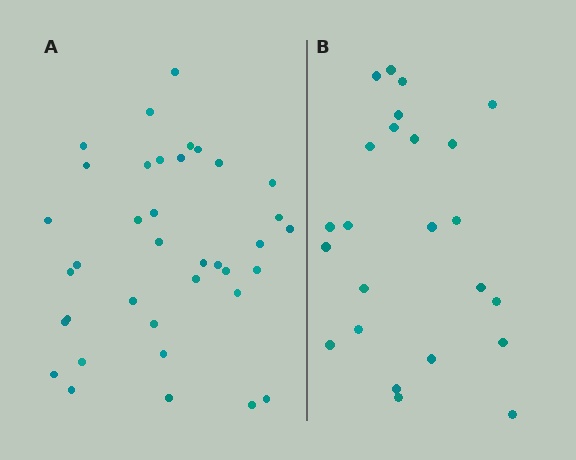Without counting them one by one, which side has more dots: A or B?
Region A (the left region) has more dots.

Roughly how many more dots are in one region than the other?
Region A has approximately 15 more dots than region B.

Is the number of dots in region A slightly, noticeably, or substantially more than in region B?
Region A has substantially more. The ratio is roughly 1.5 to 1.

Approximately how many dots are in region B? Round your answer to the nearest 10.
About 20 dots. (The exact count is 24, which rounds to 20.)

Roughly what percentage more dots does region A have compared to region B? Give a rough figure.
About 55% more.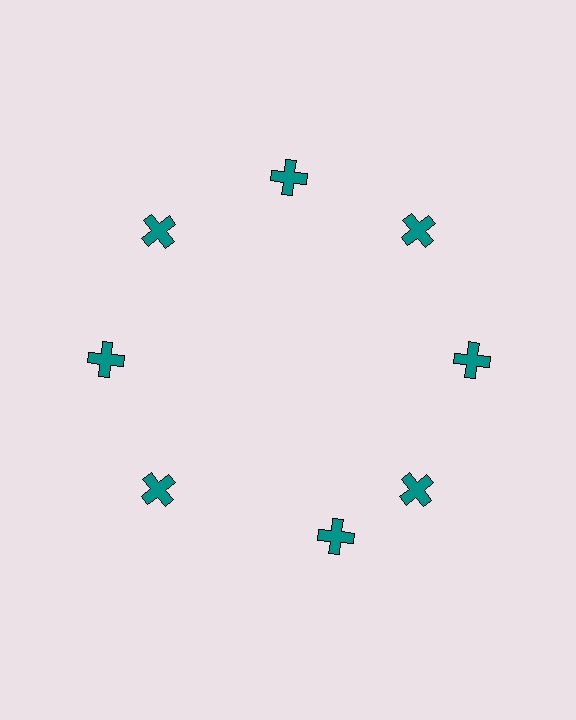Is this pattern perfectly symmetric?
No. The 8 teal crosses are arranged in a ring, but one element near the 6 o'clock position is rotated out of alignment along the ring, breaking the 8-fold rotational symmetry.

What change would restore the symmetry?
The symmetry would be restored by rotating it back into even spacing with its neighbors so that all 8 crosses sit at equal angles and equal distance from the center.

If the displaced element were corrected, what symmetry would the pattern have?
It would have 8-fold rotational symmetry — the pattern would map onto itself every 45 degrees.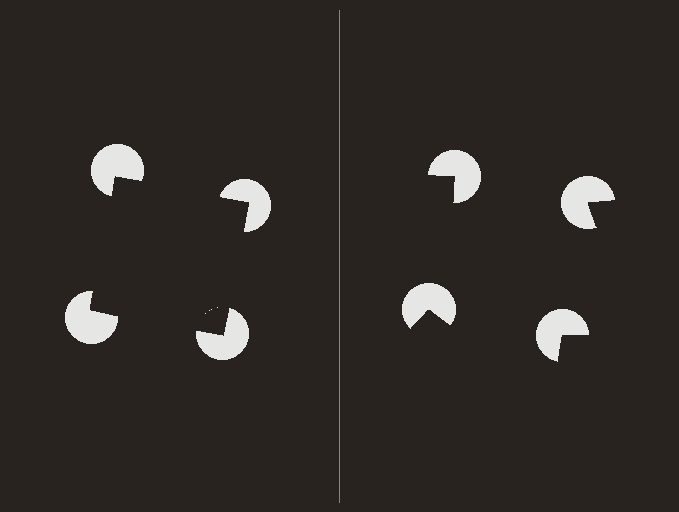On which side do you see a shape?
An illusory square appears on the left side. On the right side the wedge cuts are rotated, so no coherent shape forms.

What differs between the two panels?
The pac-man discs are positioned identically on both sides; only the wedge orientations differ. On the left they align to a square; on the right they are misaligned.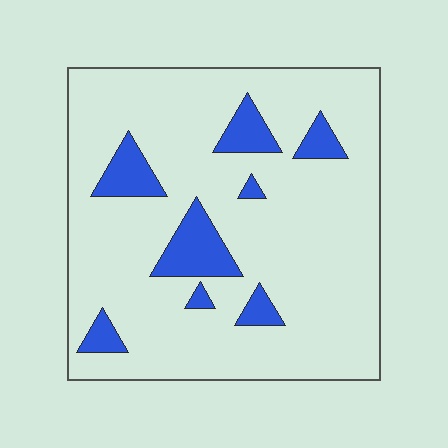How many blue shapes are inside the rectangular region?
8.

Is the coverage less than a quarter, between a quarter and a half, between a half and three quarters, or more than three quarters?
Less than a quarter.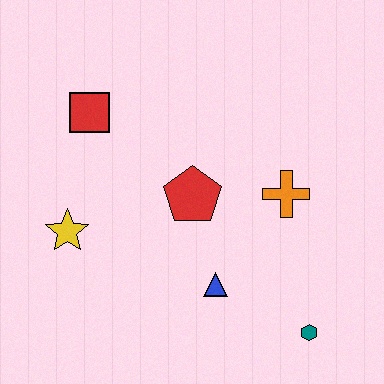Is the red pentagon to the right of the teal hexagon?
No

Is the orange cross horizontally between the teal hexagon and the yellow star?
Yes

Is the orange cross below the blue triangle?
No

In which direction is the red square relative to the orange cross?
The red square is to the left of the orange cross.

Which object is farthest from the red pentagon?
The teal hexagon is farthest from the red pentagon.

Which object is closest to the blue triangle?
The red pentagon is closest to the blue triangle.